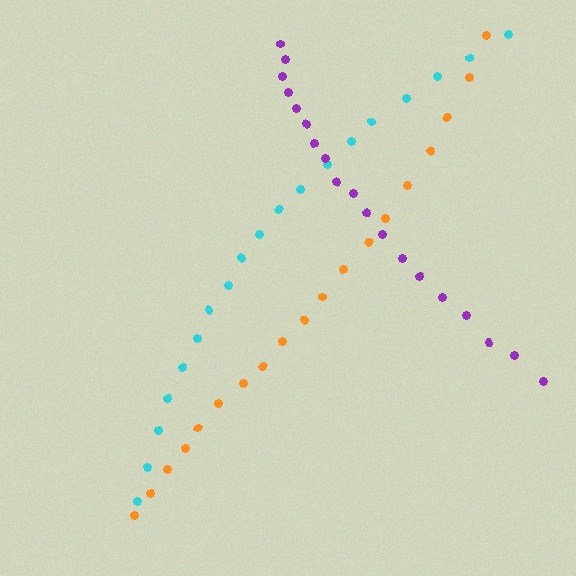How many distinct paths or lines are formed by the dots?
There are 3 distinct paths.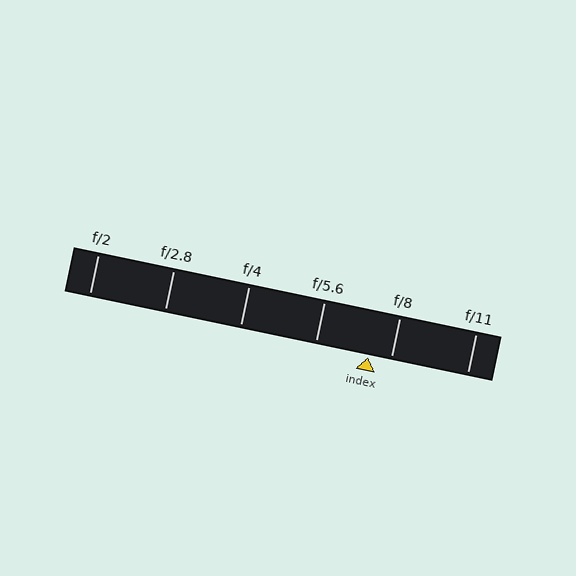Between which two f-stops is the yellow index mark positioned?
The index mark is between f/5.6 and f/8.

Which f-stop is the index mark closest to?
The index mark is closest to f/8.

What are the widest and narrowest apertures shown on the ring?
The widest aperture shown is f/2 and the narrowest is f/11.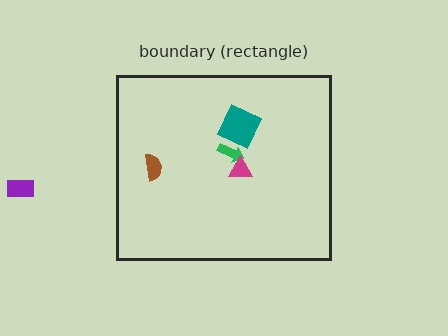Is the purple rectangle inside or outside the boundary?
Outside.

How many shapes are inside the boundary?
4 inside, 1 outside.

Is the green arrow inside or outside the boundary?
Inside.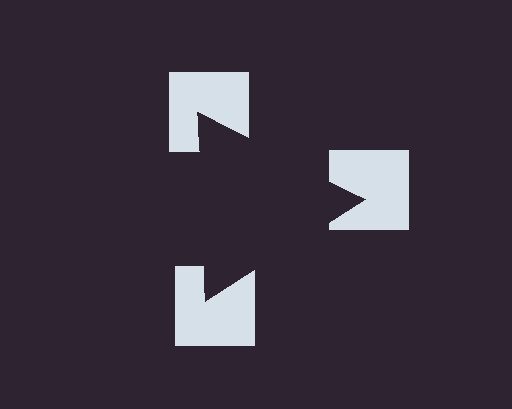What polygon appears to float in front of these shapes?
An illusory triangle — its edges are inferred from the aligned wedge cuts in the notched squares, not physically drawn.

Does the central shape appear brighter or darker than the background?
It typically appears slightly darker than the background, even though no actual brightness change is drawn.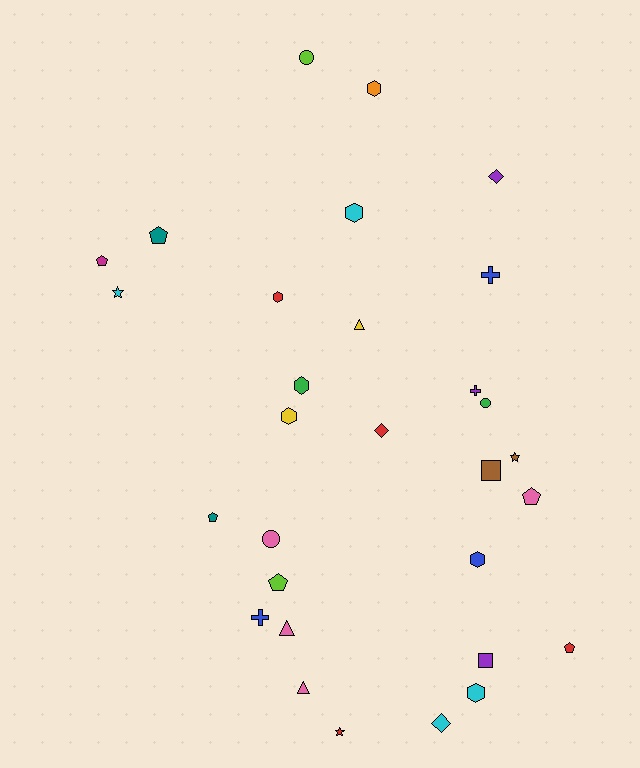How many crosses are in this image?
There are 3 crosses.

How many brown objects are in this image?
There are 2 brown objects.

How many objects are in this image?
There are 30 objects.